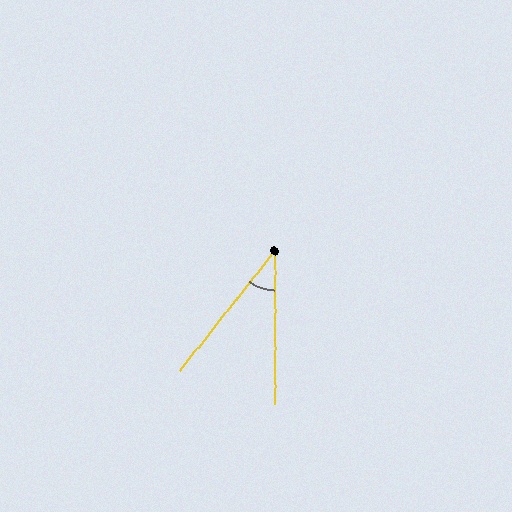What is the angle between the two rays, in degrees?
Approximately 38 degrees.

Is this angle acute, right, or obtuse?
It is acute.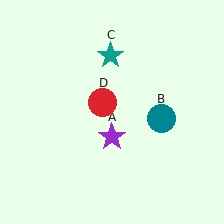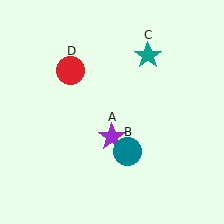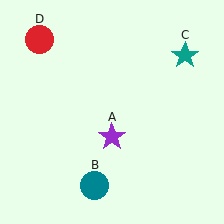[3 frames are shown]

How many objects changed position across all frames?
3 objects changed position: teal circle (object B), teal star (object C), red circle (object D).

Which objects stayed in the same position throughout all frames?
Purple star (object A) remained stationary.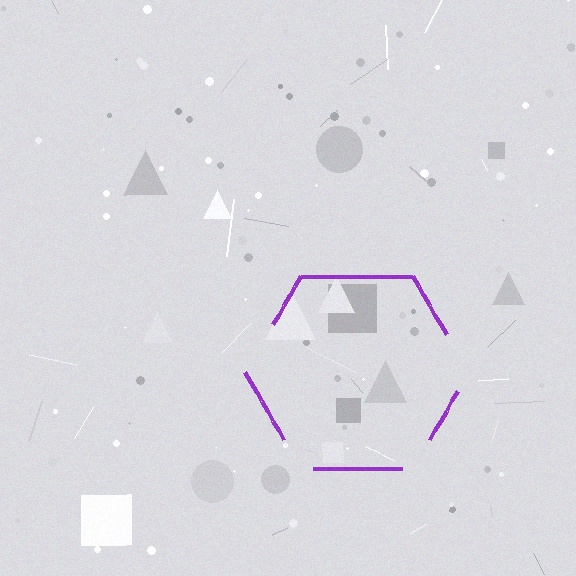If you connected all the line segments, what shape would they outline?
They would outline a hexagon.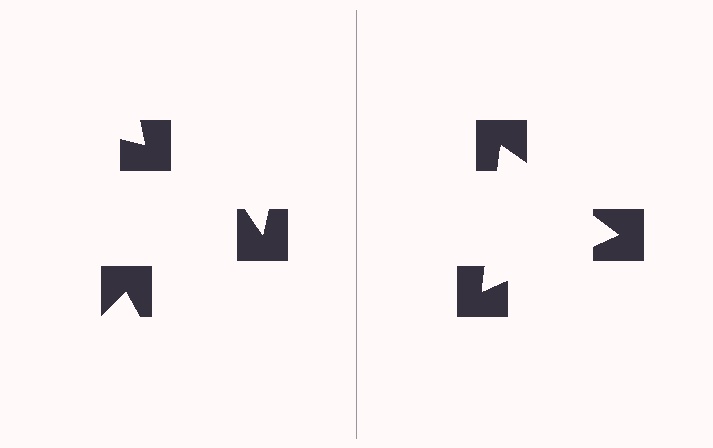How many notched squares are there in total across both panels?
6 — 3 on each side.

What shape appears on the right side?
An illusory triangle.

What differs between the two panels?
The notched squares are positioned identically on both sides; only the wedge orientations differ. On the right they align to a triangle; on the left they are misaligned.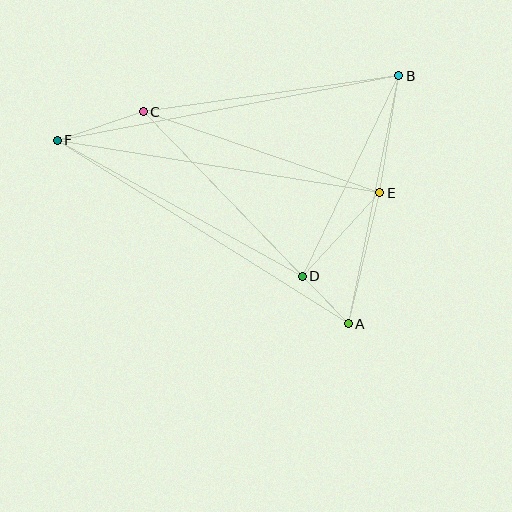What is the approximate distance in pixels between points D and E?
The distance between D and E is approximately 114 pixels.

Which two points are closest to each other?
Points A and D are closest to each other.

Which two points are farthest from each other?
Points B and F are farthest from each other.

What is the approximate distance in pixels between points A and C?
The distance between A and C is approximately 295 pixels.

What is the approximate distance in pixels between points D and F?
The distance between D and F is approximately 280 pixels.